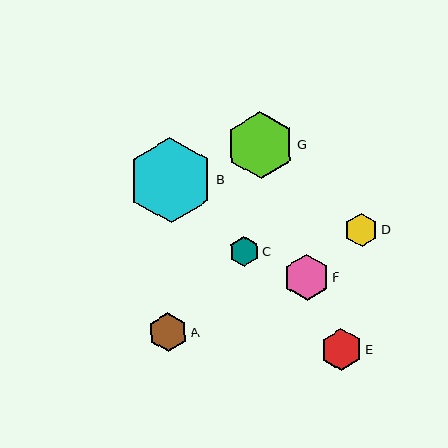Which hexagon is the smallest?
Hexagon C is the smallest with a size of approximately 30 pixels.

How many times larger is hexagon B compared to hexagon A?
Hexagon B is approximately 2.2 times the size of hexagon A.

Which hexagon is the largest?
Hexagon B is the largest with a size of approximately 85 pixels.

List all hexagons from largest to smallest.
From largest to smallest: B, G, F, E, A, D, C.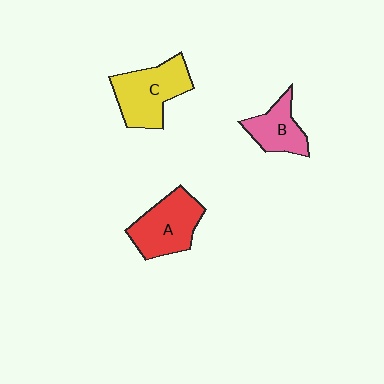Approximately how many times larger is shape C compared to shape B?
Approximately 1.6 times.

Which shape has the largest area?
Shape C (yellow).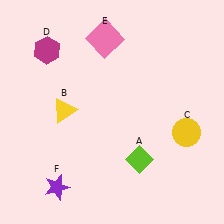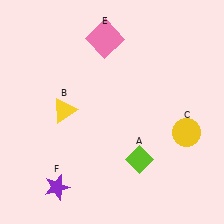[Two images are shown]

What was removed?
The magenta hexagon (D) was removed in Image 2.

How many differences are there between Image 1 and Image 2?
There is 1 difference between the two images.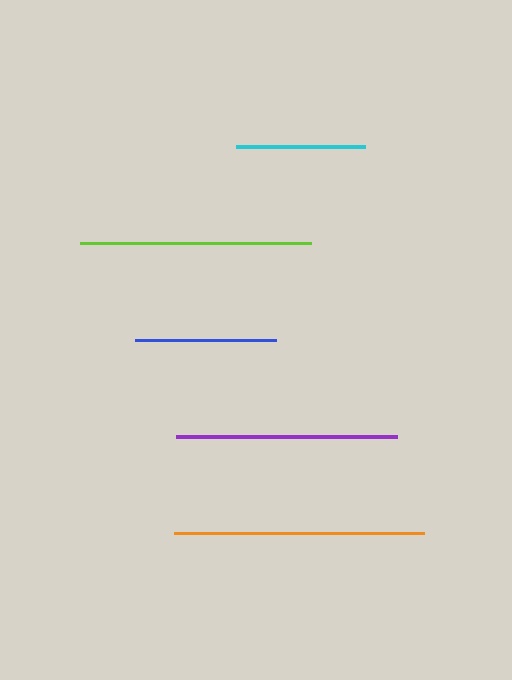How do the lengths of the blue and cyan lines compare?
The blue and cyan lines are approximately the same length.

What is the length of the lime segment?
The lime segment is approximately 231 pixels long.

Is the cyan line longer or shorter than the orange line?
The orange line is longer than the cyan line.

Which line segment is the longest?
The orange line is the longest at approximately 250 pixels.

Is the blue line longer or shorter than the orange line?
The orange line is longer than the blue line.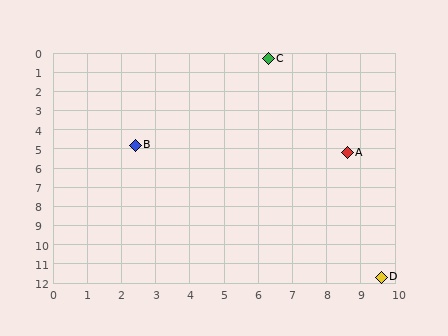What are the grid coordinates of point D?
Point D is at approximately (9.6, 11.7).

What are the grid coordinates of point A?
Point A is at approximately (8.6, 5.2).